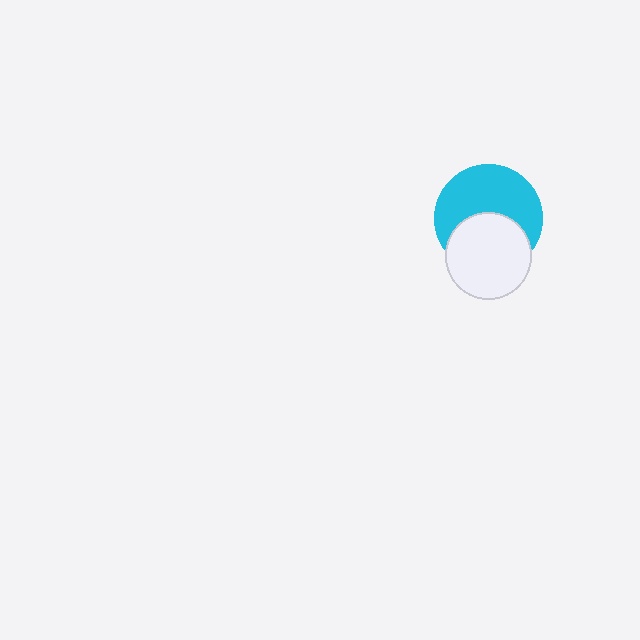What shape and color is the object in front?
The object in front is a white circle.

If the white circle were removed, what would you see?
You would see the complete cyan circle.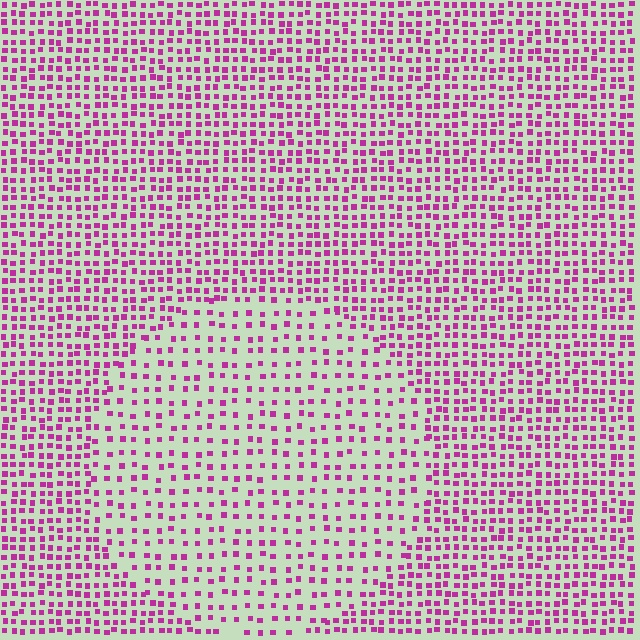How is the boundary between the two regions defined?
The boundary is defined by a change in element density (approximately 1.9x ratio). All elements are the same color, size, and shape.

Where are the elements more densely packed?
The elements are more densely packed outside the circle boundary.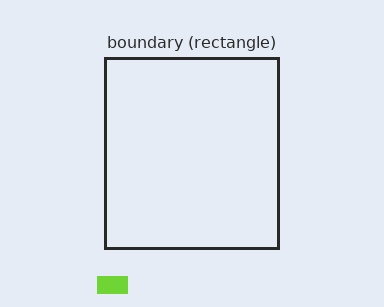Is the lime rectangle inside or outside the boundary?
Outside.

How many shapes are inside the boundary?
0 inside, 1 outside.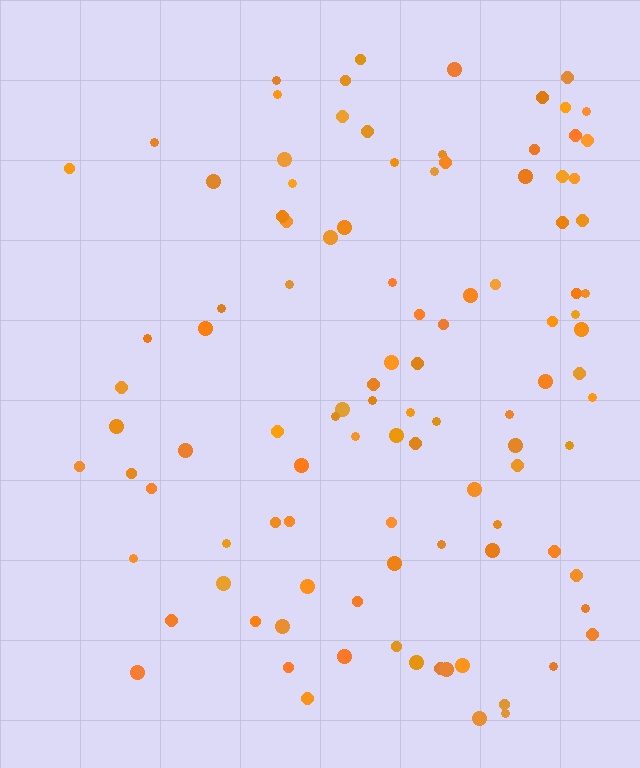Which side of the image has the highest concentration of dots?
The right.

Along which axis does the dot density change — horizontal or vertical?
Horizontal.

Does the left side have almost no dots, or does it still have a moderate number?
Still a moderate number, just noticeably fewer than the right.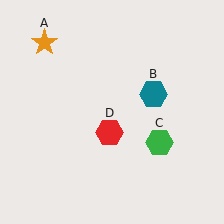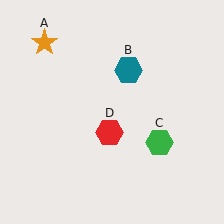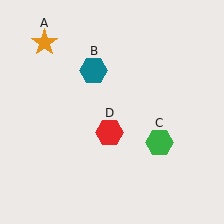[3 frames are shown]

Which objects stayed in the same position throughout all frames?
Orange star (object A) and green hexagon (object C) and red hexagon (object D) remained stationary.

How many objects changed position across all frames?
1 object changed position: teal hexagon (object B).